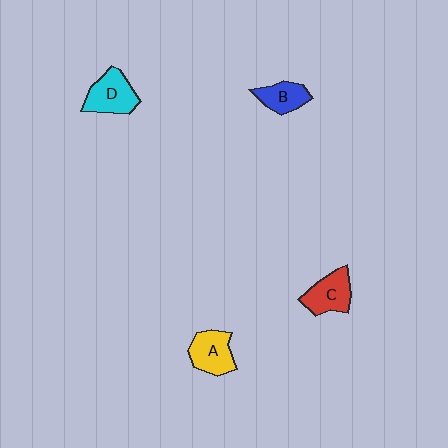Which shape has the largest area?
Shape D (cyan).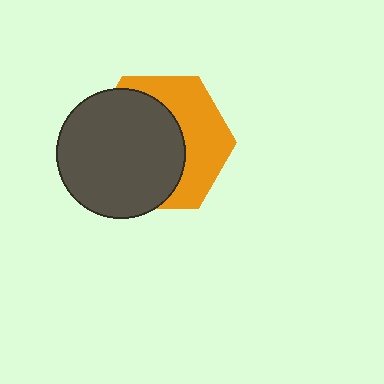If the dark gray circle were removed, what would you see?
You would see the complete orange hexagon.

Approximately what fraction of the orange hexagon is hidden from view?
Roughly 58% of the orange hexagon is hidden behind the dark gray circle.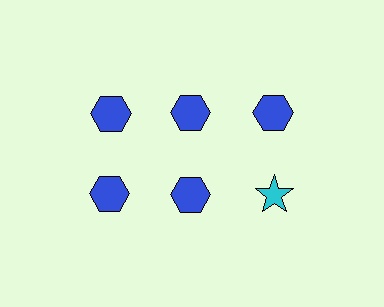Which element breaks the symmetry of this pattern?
The cyan star in the second row, center column breaks the symmetry. All other shapes are blue hexagons.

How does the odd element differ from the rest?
It differs in both color (cyan instead of blue) and shape (star instead of hexagon).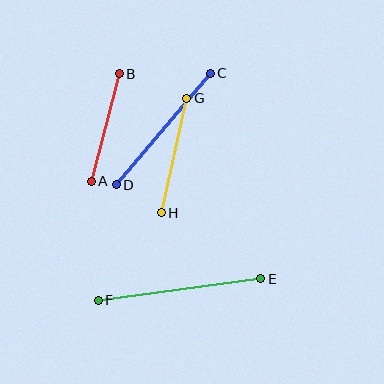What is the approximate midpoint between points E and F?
The midpoint is at approximately (179, 290) pixels.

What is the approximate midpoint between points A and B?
The midpoint is at approximately (105, 128) pixels.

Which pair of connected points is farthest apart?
Points E and F are farthest apart.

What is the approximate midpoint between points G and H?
The midpoint is at approximately (174, 156) pixels.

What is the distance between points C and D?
The distance is approximately 145 pixels.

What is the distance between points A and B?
The distance is approximately 111 pixels.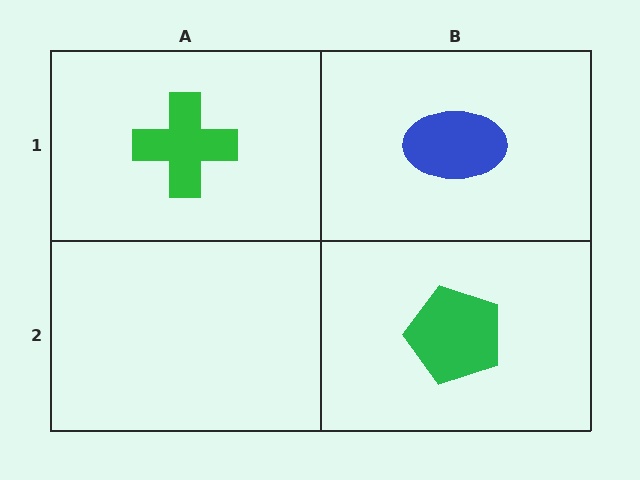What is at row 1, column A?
A green cross.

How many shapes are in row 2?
1 shape.